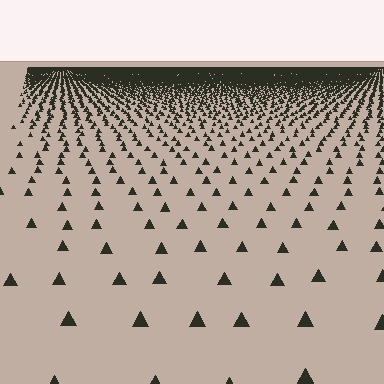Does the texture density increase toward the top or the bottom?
Density increases toward the top.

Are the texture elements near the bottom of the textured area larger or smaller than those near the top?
Larger. Near the bottom, elements are closer to the viewer and appear at a bigger on-screen size.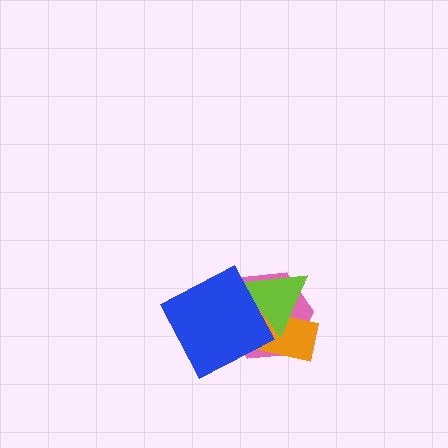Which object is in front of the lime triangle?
The blue square is in front of the lime triangle.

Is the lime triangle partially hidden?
Yes, it is partially covered by another shape.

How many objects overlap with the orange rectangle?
2 objects overlap with the orange rectangle.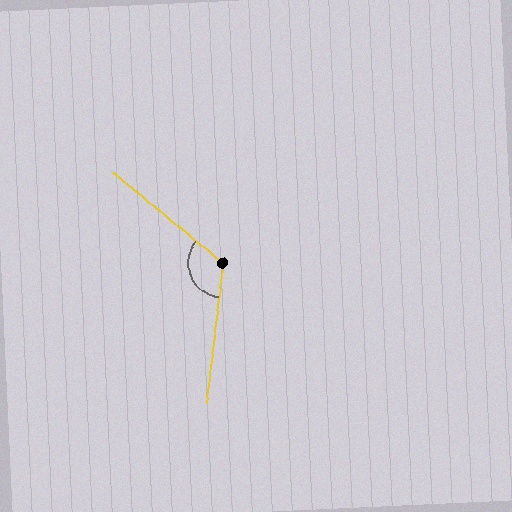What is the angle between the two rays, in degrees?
Approximately 123 degrees.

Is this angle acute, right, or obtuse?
It is obtuse.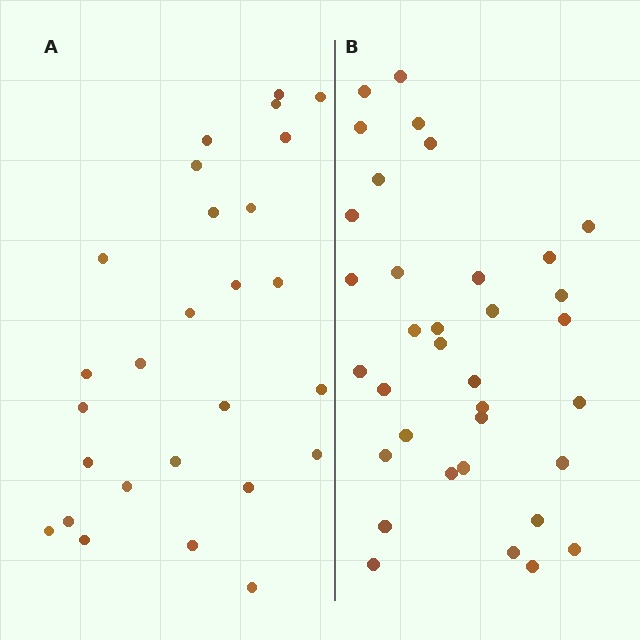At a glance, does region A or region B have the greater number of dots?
Region B (the right region) has more dots.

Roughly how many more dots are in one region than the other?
Region B has roughly 8 or so more dots than region A.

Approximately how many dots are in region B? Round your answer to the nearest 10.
About 40 dots. (The exact count is 35, which rounds to 40.)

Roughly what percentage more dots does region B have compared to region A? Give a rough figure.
About 30% more.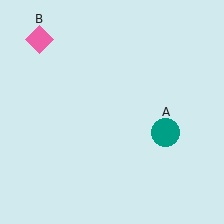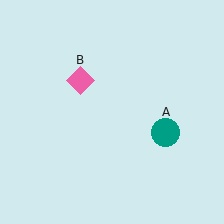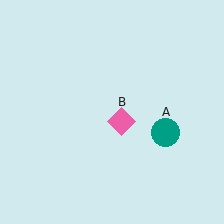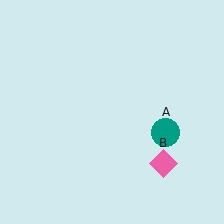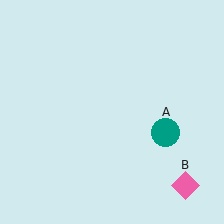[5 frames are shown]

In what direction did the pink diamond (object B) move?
The pink diamond (object B) moved down and to the right.